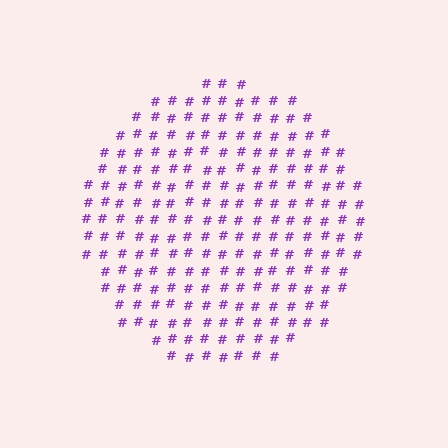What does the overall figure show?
The overall figure shows a circle.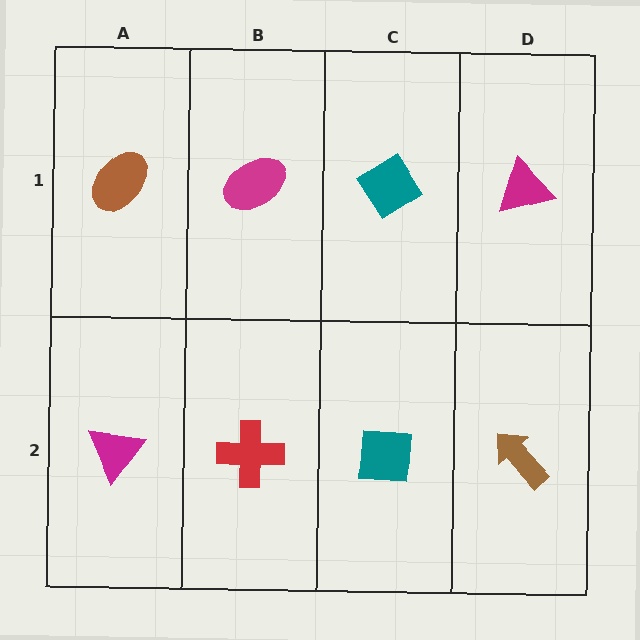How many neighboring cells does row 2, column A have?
2.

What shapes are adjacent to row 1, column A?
A magenta triangle (row 2, column A), a magenta ellipse (row 1, column B).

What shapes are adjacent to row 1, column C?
A teal square (row 2, column C), a magenta ellipse (row 1, column B), a magenta triangle (row 1, column D).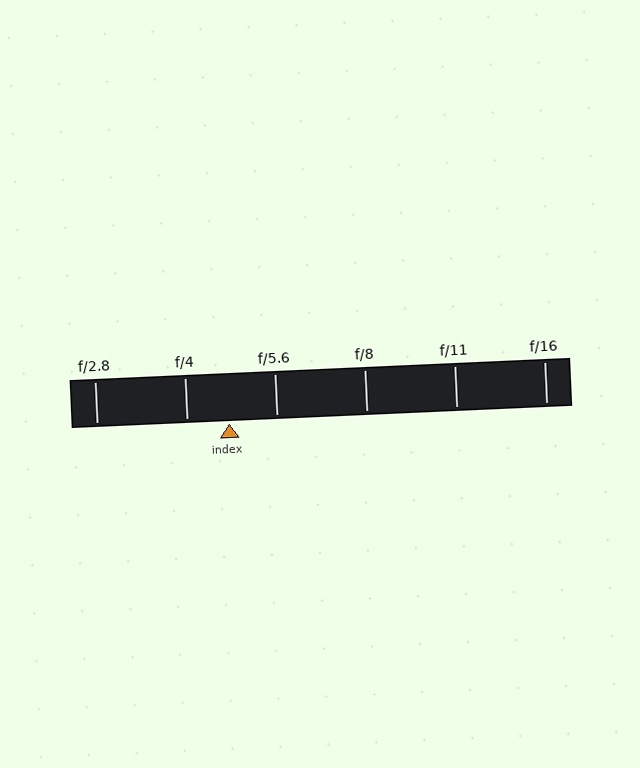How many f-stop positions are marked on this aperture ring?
There are 6 f-stop positions marked.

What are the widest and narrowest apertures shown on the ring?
The widest aperture shown is f/2.8 and the narrowest is f/16.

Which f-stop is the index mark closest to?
The index mark is closest to f/4.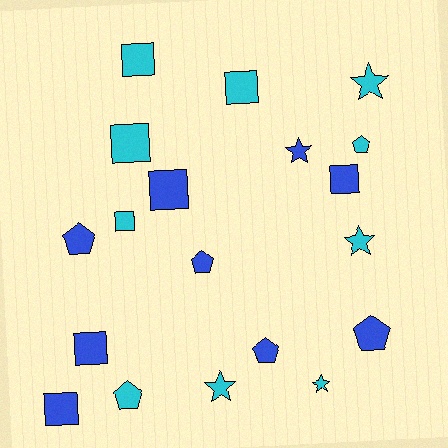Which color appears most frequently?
Cyan, with 10 objects.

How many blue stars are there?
There is 1 blue star.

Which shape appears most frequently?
Square, with 8 objects.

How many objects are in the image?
There are 19 objects.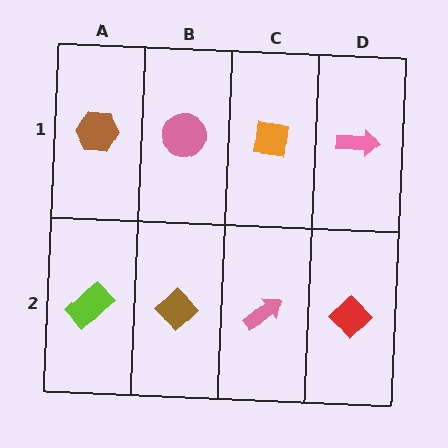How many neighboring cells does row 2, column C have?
3.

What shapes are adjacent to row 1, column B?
A brown diamond (row 2, column B), a brown hexagon (row 1, column A), an orange square (row 1, column C).